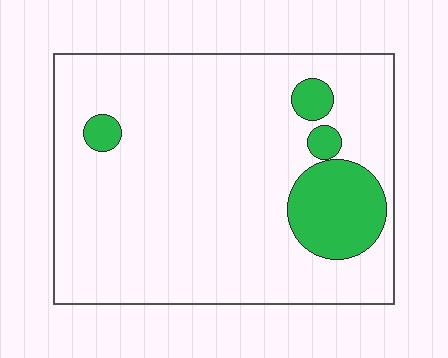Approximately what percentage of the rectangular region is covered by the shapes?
Approximately 15%.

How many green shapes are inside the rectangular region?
4.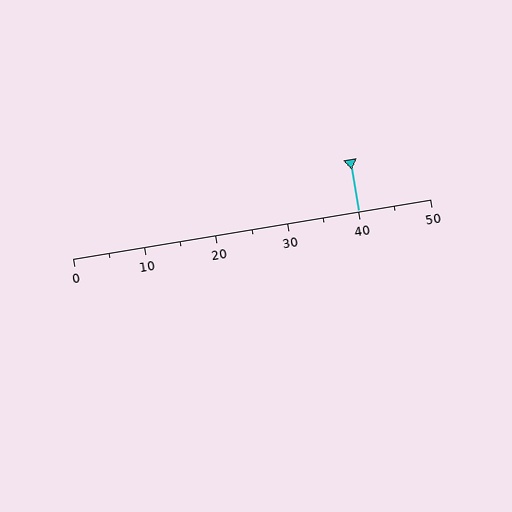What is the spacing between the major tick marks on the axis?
The major ticks are spaced 10 apart.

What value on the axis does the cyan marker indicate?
The marker indicates approximately 40.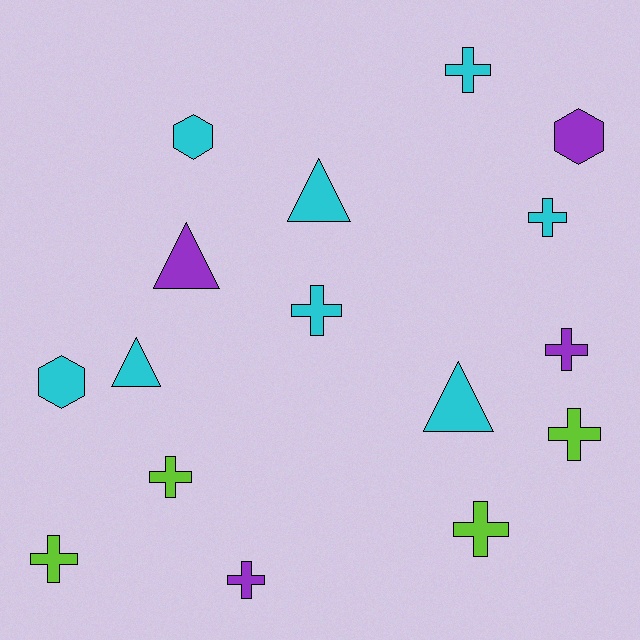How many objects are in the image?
There are 16 objects.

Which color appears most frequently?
Cyan, with 8 objects.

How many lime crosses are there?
There are 4 lime crosses.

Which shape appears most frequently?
Cross, with 9 objects.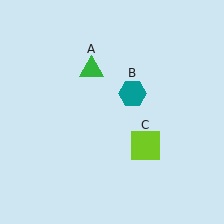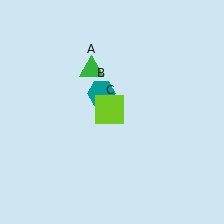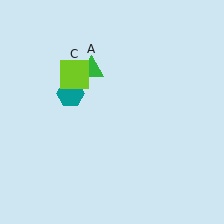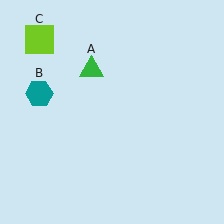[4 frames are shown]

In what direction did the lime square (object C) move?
The lime square (object C) moved up and to the left.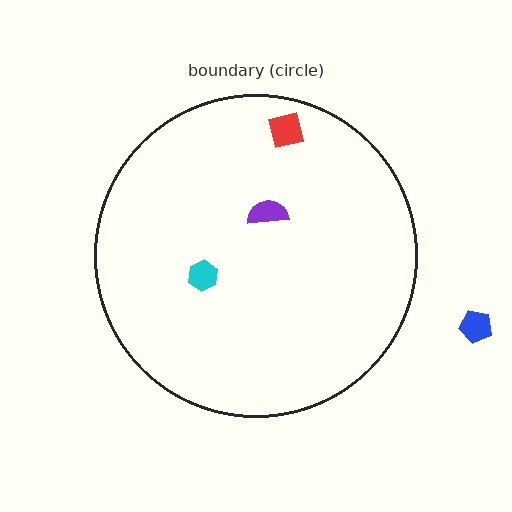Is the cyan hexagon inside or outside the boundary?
Inside.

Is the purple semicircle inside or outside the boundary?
Inside.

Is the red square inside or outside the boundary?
Inside.